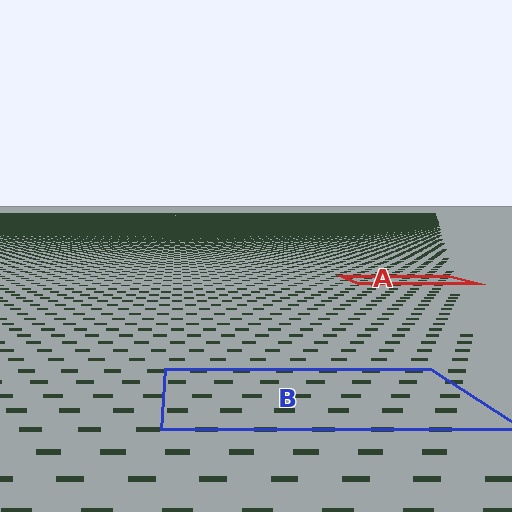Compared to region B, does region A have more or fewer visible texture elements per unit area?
Region A has more texture elements per unit area — they are packed more densely because it is farther away.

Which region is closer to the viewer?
Region B is closer. The texture elements there are larger and more spread out.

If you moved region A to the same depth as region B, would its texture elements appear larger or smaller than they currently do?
They would appear larger. At a closer depth, the same texture elements are projected at a bigger on-screen size.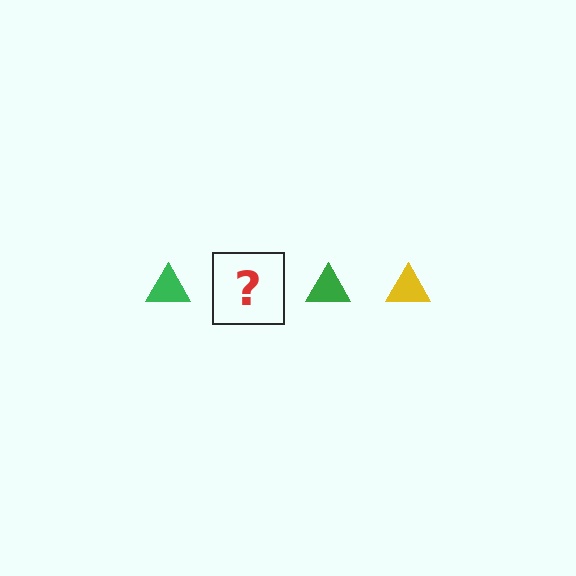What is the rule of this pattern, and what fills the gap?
The rule is that the pattern cycles through green, yellow triangles. The gap should be filled with a yellow triangle.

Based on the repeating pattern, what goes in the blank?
The blank should be a yellow triangle.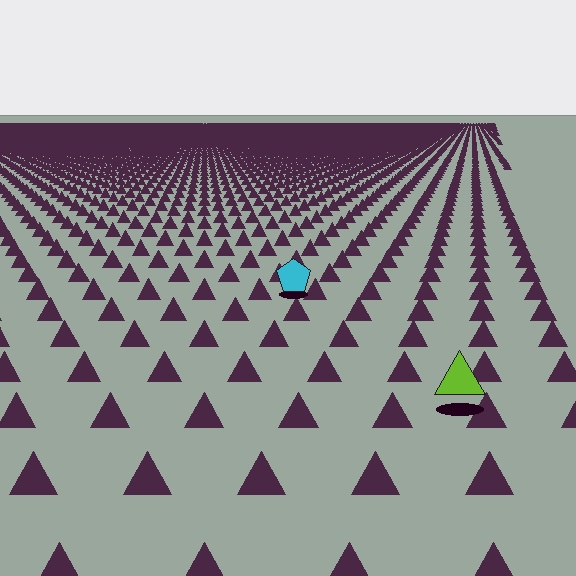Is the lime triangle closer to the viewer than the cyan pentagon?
Yes. The lime triangle is closer — you can tell from the texture gradient: the ground texture is coarser near it.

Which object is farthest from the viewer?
The cyan pentagon is farthest from the viewer. It appears smaller and the ground texture around it is denser.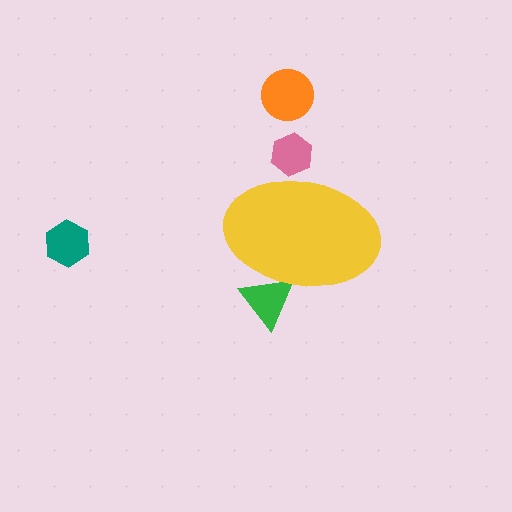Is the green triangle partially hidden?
Yes, the green triangle is partially hidden behind the yellow ellipse.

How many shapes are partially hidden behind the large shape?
2 shapes are partially hidden.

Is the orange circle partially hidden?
No, the orange circle is fully visible.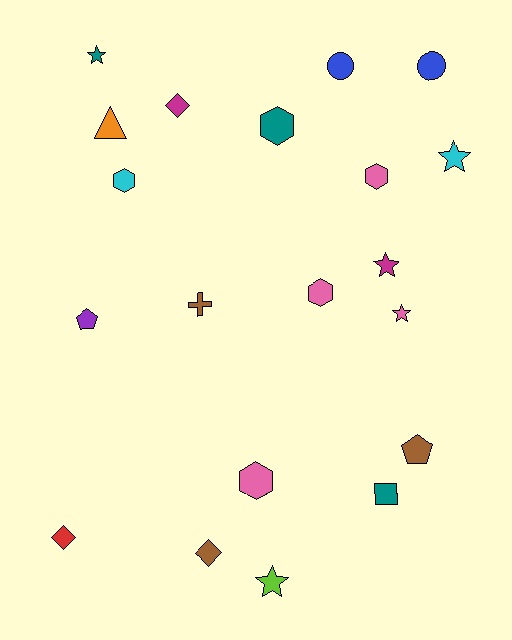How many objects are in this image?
There are 20 objects.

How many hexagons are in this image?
There are 5 hexagons.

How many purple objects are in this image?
There is 1 purple object.